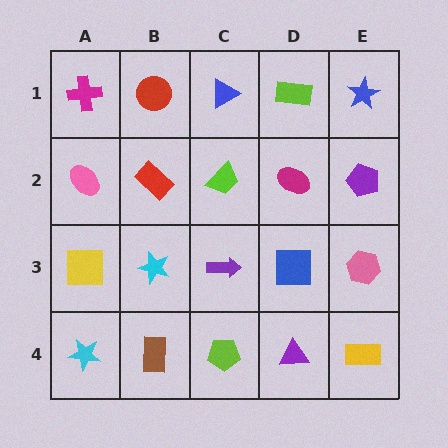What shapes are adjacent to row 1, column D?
A magenta ellipse (row 2, column D), a blue triangle (row 1, column C), a blue star (row 1, column E).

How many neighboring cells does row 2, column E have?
3.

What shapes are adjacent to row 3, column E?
A purple pentagon (row 2, column E), a yellow rectangle (row 4, column E), a blue square (row 3, column D).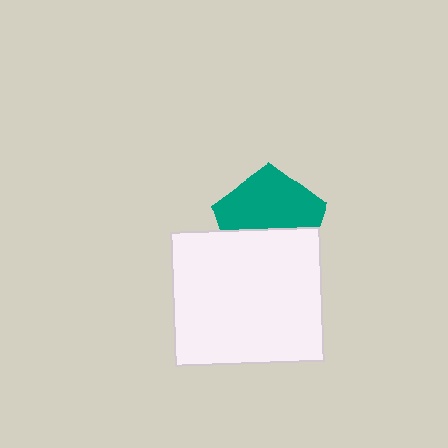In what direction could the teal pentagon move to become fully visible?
The teal pentagon could move up. That would shift it out from behind the white rectangle entirely.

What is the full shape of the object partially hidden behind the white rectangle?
The partially hidden object is a teal pentagon.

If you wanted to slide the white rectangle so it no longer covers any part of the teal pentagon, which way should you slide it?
Slide it down — that is the most direct way to separate the two shapes.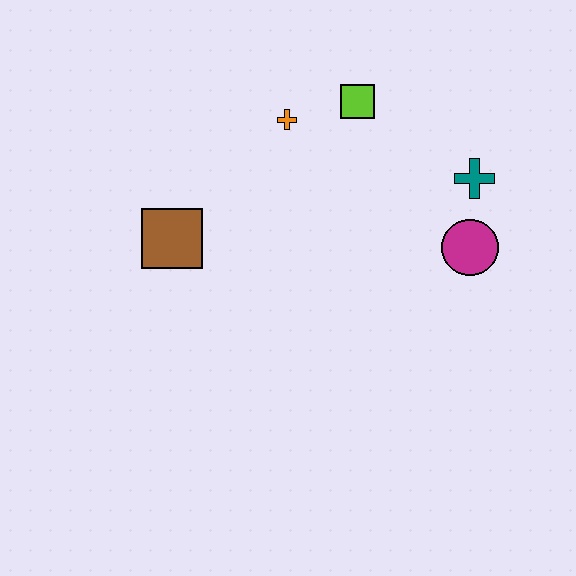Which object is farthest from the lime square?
The brown square is farthest from the lime square.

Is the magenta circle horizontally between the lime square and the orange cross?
No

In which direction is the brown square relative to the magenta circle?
The brown square is to the left of the magenta circle.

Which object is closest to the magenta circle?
The teal cross is closest to the magenta circle.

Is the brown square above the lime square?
No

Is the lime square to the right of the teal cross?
No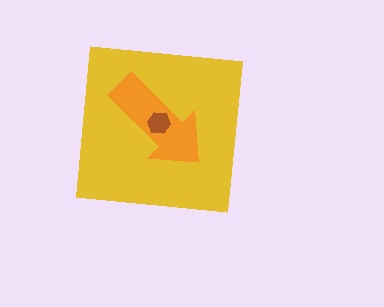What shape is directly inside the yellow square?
The orange arrow.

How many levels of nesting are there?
3.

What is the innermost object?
The brown hexagon.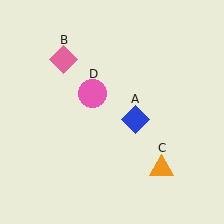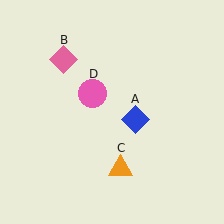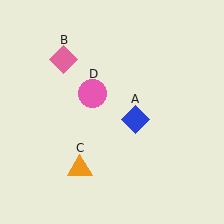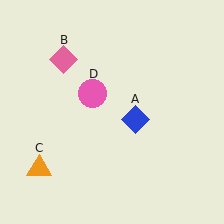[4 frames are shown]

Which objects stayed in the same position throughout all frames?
Blue diamond (object A) and pink diamond (object B) and pink circle (object D) remained stationary.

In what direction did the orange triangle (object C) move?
The orange triangle (object C) moved left.